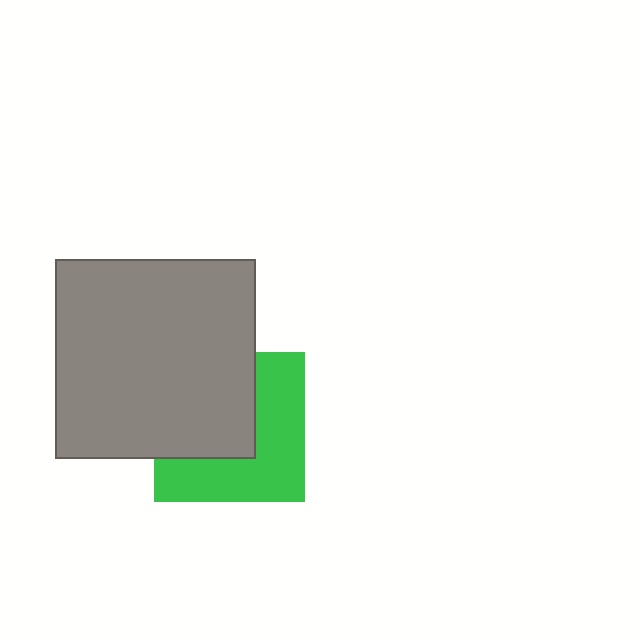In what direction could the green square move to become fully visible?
The green square could move toward the lower-right. That would shift it out from behind the gray square entirely.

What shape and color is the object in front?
The object in front is a gray square.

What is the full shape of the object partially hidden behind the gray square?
The partially hidden object is a green square.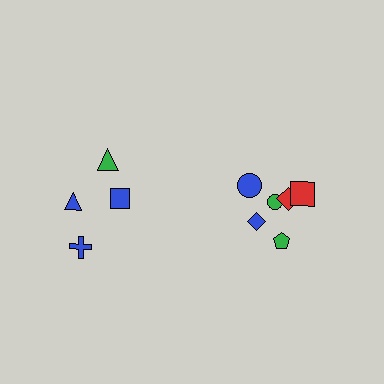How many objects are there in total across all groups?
There are 10 objects.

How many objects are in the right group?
There are 6 objects.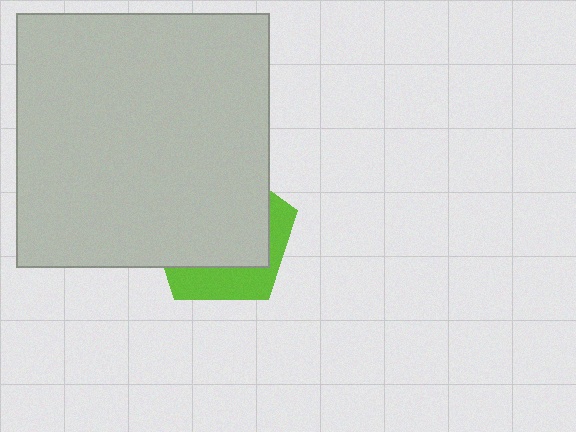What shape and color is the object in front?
The object in front is a light gray square.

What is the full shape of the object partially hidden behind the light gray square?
The partially hidden object is a lime pentagon.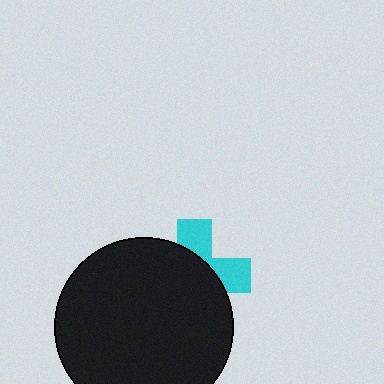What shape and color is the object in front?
The object in front is a black circle.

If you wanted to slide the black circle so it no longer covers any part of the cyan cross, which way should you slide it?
Slide it toward the lower-left — that is the most direct way to separate the two shapes.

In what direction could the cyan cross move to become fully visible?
The cyan cross could move toward the upper-right. That would shift it out from behind the black circle entirely.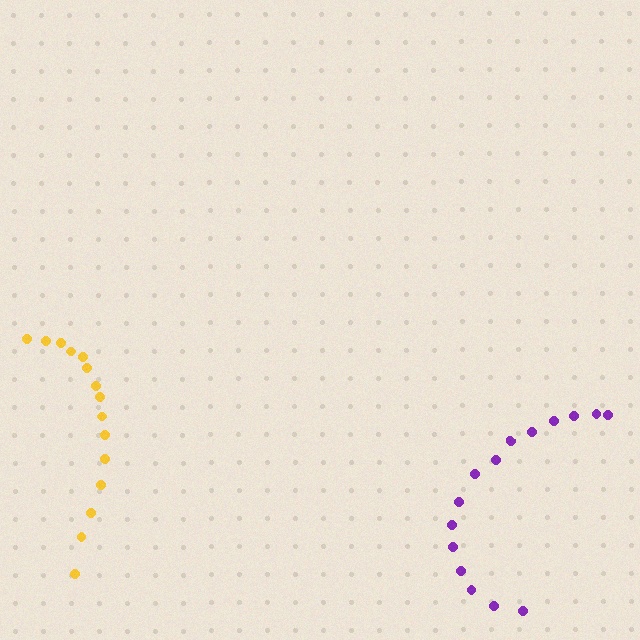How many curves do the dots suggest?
There are 2 distinct paths.